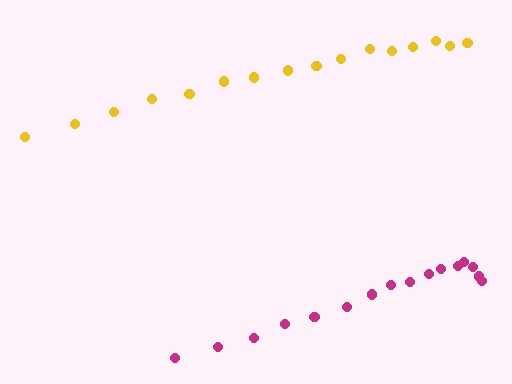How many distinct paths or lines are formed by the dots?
There are 2 distinct paths.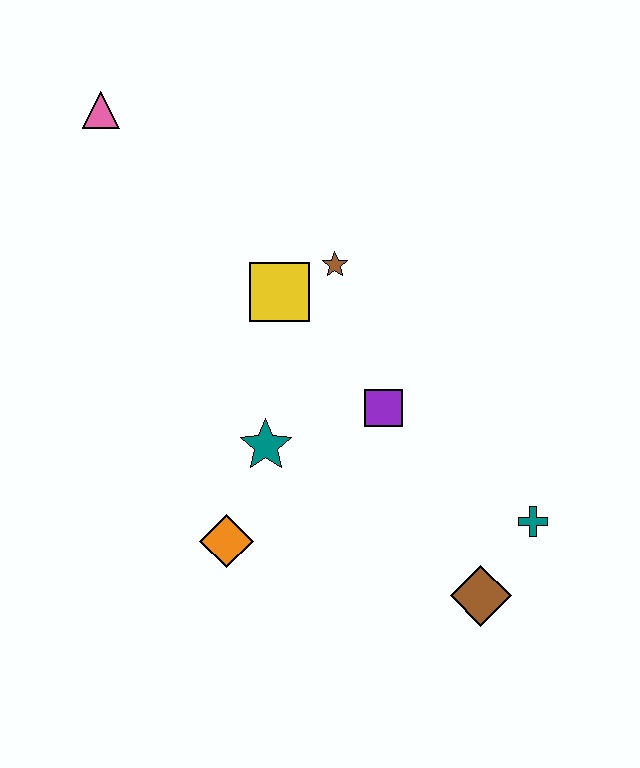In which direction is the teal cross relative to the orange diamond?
The teal cross is to the right of the orange diamond.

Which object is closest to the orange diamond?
The teal star is closest to the orange diamond.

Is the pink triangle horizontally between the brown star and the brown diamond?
No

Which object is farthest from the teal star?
The pink triangle is farthest from the teal star.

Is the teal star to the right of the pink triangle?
Yes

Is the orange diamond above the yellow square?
No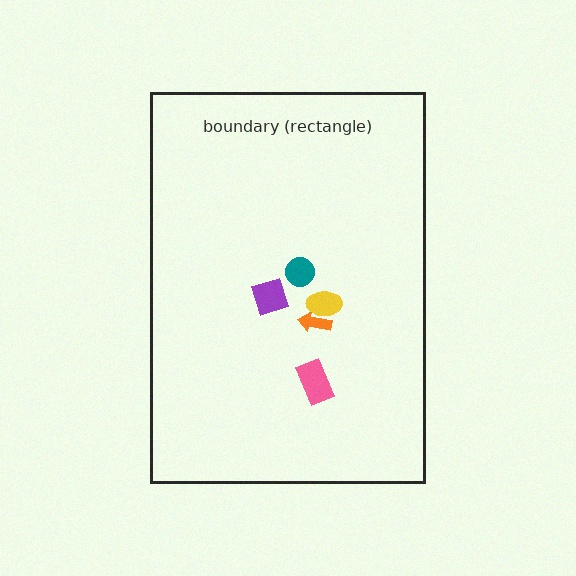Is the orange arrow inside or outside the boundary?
Inside.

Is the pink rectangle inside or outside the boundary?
Inside.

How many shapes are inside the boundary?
5 inside, 0 outside.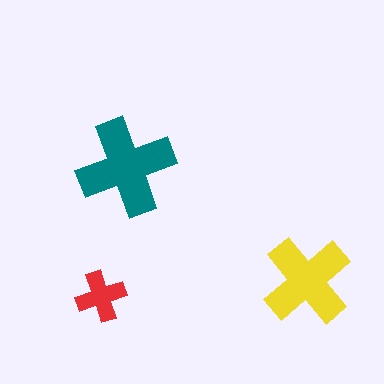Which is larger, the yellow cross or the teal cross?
The teal one.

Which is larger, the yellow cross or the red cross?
The yellow one.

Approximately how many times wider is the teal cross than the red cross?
About 2 times wider.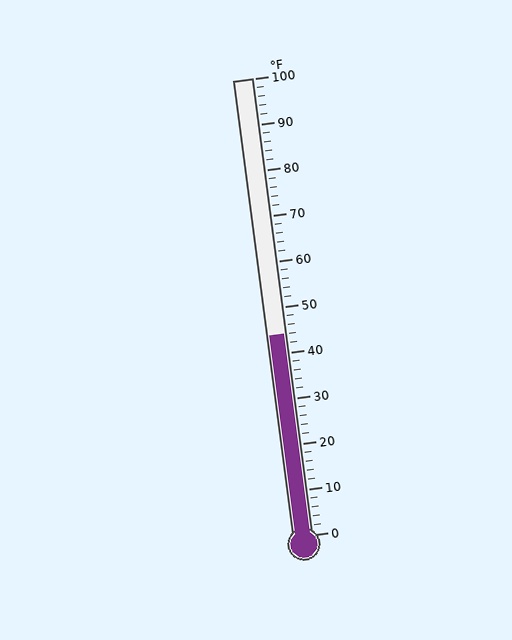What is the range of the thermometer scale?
The thermometer scale ranges from 0°F to 100°F.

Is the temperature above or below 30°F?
The temperature is above 30°F.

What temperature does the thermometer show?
The thermometer shows approximately 44°F.